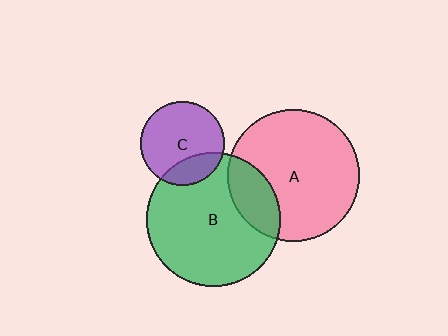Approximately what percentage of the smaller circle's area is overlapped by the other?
Approximately 20%.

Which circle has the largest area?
Circle B (green).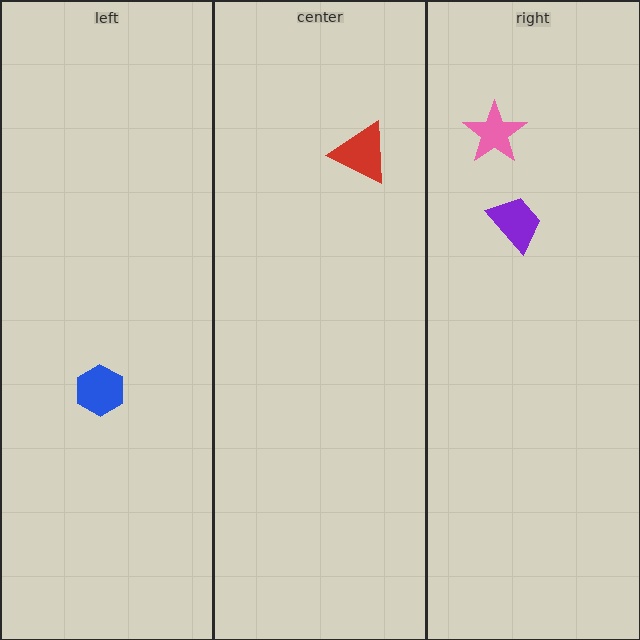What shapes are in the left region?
The blue hexagon.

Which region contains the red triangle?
The center region.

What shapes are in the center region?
The red triangle.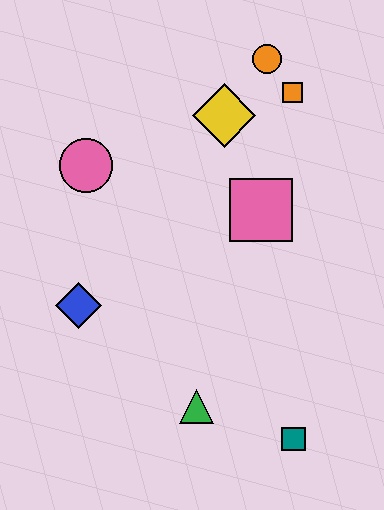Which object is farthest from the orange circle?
The teal square is farthest from the orange circle.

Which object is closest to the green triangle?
The teal square is closest to the green triangle.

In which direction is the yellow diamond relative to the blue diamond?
The yellow diamond is above the blue diamond.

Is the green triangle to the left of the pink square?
Yes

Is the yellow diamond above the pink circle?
Yes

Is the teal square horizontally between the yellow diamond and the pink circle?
No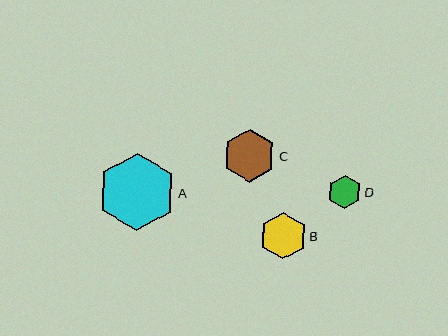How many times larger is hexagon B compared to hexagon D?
Hexagon B is approximately 1.4 times the size of hexagon D.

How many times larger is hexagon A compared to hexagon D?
Hexagon A is approximately 2.4 times the size of hexagon D.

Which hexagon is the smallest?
Hexagon D is the smallest with a size of approximately 33 pixels.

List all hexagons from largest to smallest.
From largest to smallest: A, C, B, D.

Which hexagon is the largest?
Hexagon A is the largest with a size of approximately 78 pixels.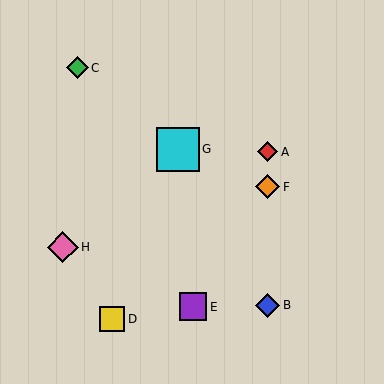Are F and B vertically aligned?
Yes, both are at x≈268.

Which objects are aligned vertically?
Objects A, B, F are aligned vertically.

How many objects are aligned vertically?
3 objects (A, B, F) are aligned vertically.